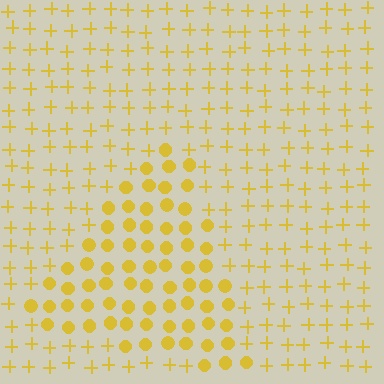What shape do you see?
I see a triangle.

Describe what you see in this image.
The image is filled with small yellow elements arranged in a uniform grid. A triangle-shaped region contains circles, while the surrounding area contains plus signs. The boundary is defined purely by the change in element shape.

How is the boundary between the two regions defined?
The boundary is defined by a change in element shape: circles inside vs. plus signs outside. All elements share the same color and spacing.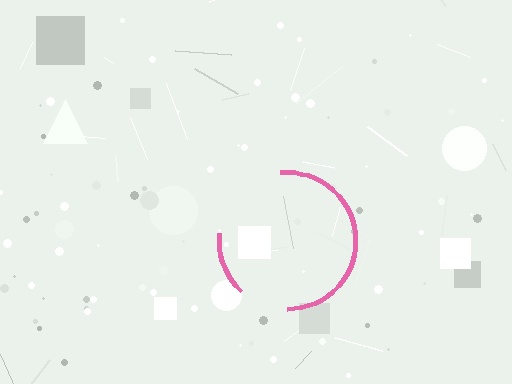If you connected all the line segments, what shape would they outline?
They would outline a circle.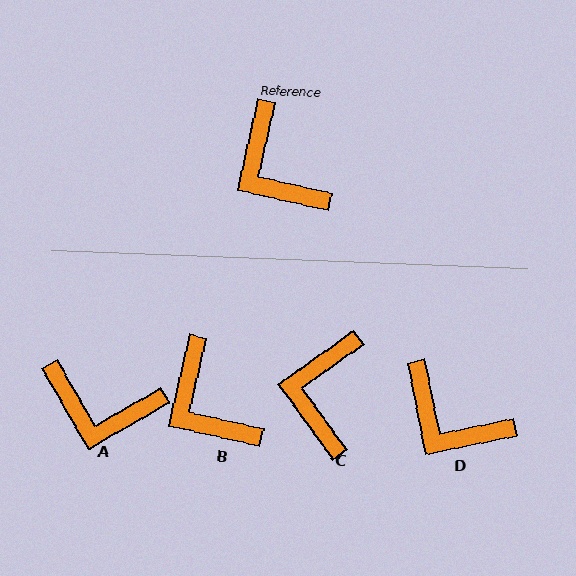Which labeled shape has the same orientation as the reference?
B.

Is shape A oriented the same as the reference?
No, it is off by about 43 degrees.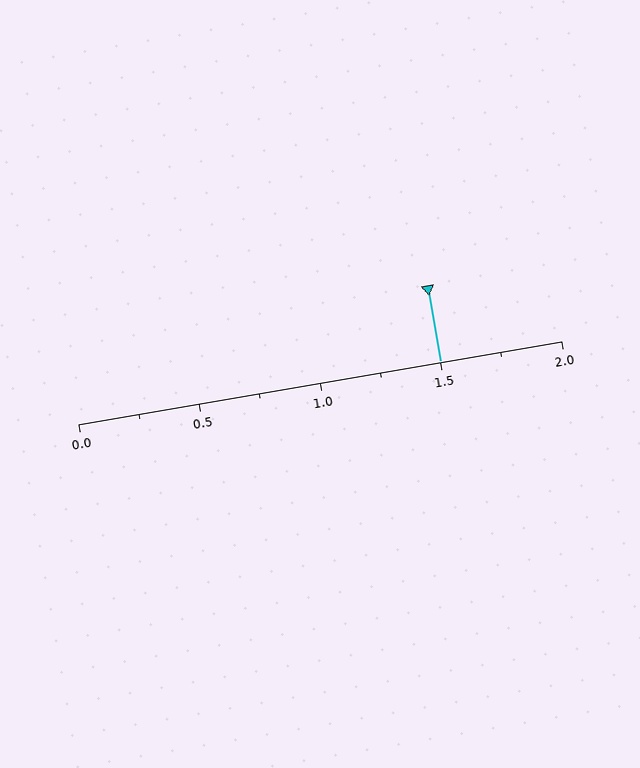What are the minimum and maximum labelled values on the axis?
The axis runs from 0.0 to 2.0.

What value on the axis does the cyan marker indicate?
The marker indicates approximately 1.5.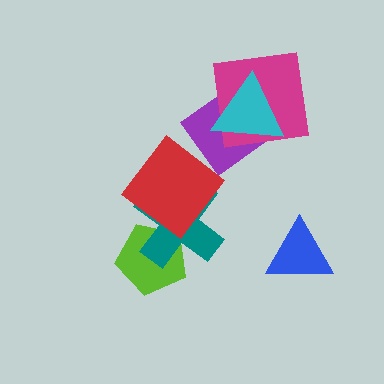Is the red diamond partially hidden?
No, no other shape covers it.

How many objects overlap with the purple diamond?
2 objects overlap with the purple diamond.